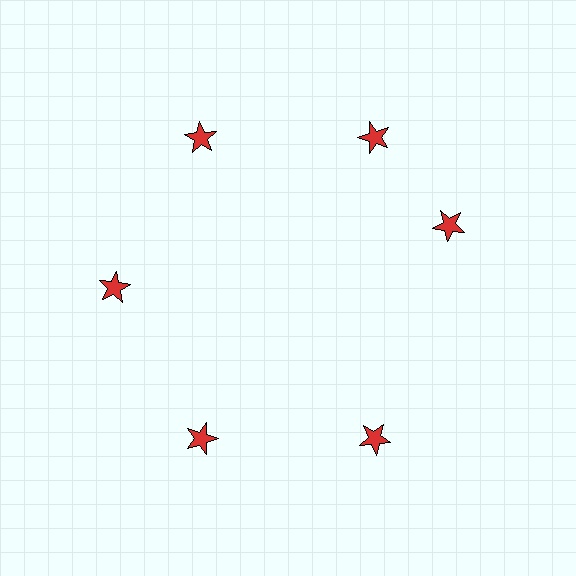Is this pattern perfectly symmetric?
No. The 6 red stars are arranged in a ring, but one element near the 3 o'clock position is rotated out of alignment along the ring, breaking the 6-fold rotational symmetry.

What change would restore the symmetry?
The symmetry would be restored by rotating it back into even spacing with its neighbors so that all 6 stars sit at equal angles and equal distance from the center.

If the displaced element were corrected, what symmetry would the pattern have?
It would have 6-fold rotational symmetry — the pattern would map onto itself every 60 degrees.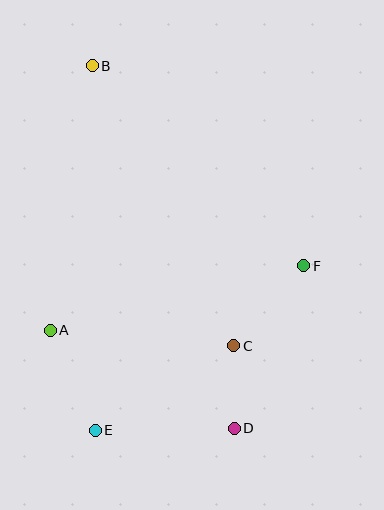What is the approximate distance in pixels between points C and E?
The distance between C and E is approximately 162 pixels.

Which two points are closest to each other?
Points C and D are closest to each other.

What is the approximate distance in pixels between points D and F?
The distance between D and F is approximately 177 pixels.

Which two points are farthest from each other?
Points B and D are farthest from each other.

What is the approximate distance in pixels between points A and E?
The distance between A and E is approximately 110 pixels.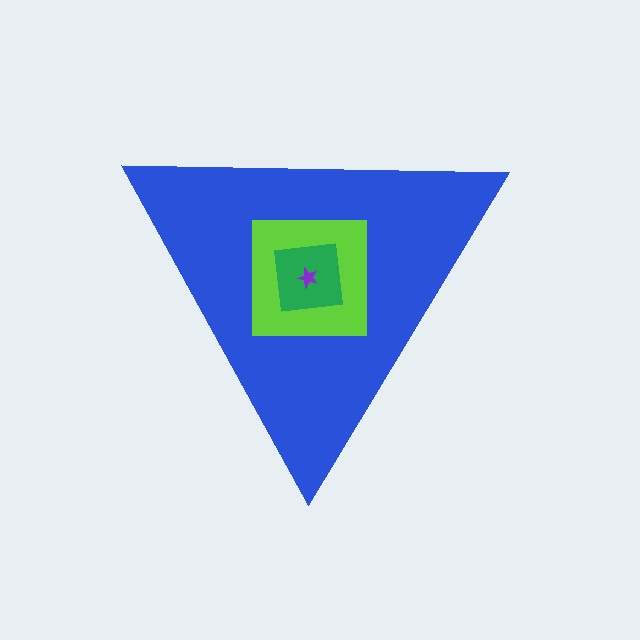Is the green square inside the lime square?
Yes.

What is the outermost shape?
The blue triangle.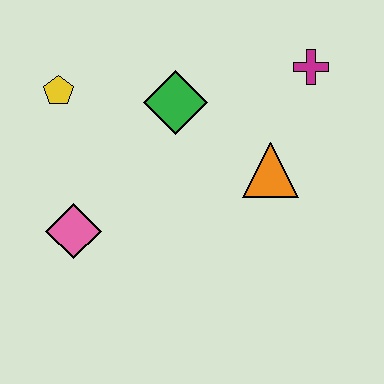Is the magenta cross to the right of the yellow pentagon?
Yes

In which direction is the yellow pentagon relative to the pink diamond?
The yellow pentagon is above the pink diamond.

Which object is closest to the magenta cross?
The orange triangle is closest to the magenta cross.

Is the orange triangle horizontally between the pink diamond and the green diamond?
No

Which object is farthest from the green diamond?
The pink diamond is farthest from the green diamond.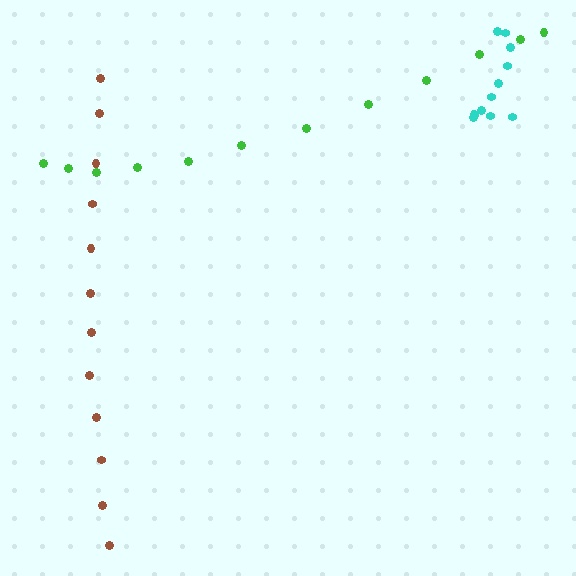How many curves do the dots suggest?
There are 3 distinct paths.